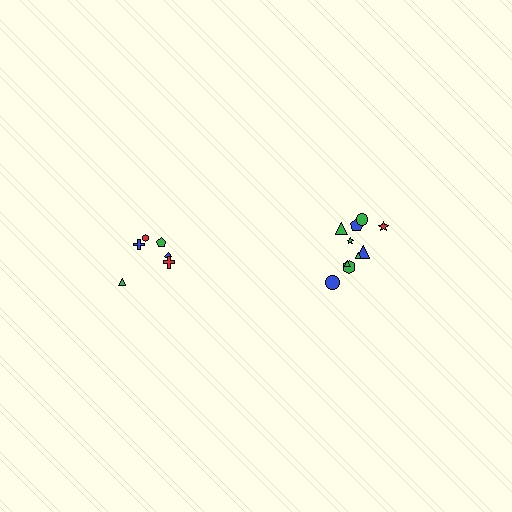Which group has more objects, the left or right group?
The right group.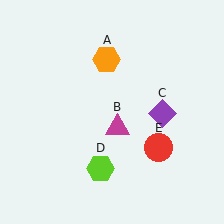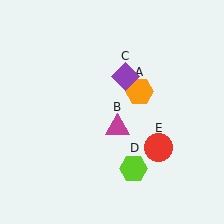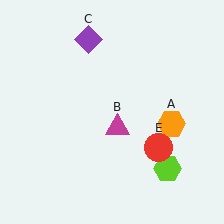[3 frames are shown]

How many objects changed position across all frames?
3 objects changed position: orange hexagon (object A), purple diamond (object C), lime hexagon (object D).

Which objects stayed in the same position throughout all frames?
Magenta triangle (object B) and red circle (object E) remained stationary.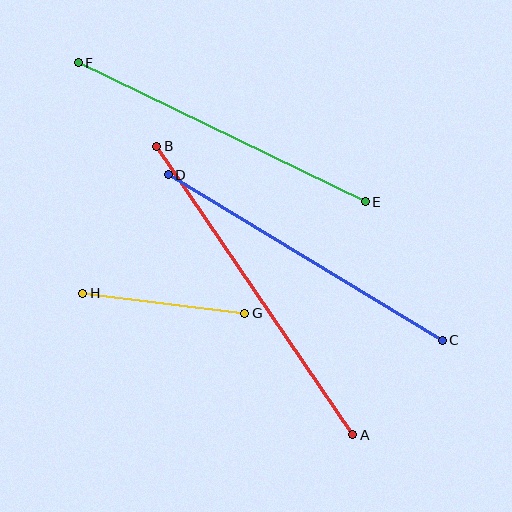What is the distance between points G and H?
The distance is approximately 163 pixels.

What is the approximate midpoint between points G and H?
The midpoint is at approximately (164, 303) pixels.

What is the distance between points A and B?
The distance is approximately 349 pixels.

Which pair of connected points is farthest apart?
Points A and B are farthest apart.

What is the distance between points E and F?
The distance is approximately 319 pixels.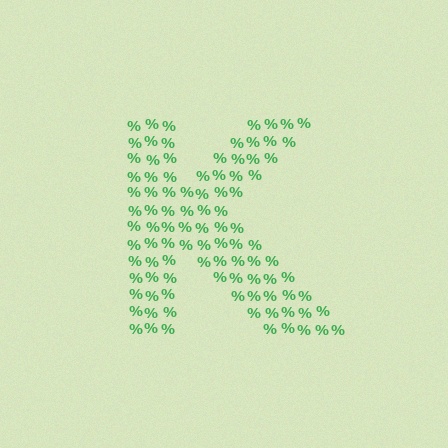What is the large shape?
The large shape is the letter K.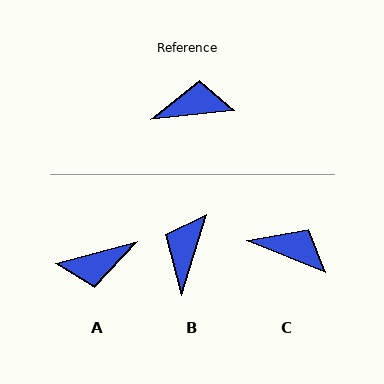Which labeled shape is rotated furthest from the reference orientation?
A, about 171 degrees away.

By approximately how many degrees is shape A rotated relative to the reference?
Approximately 171 degrees clockwise.